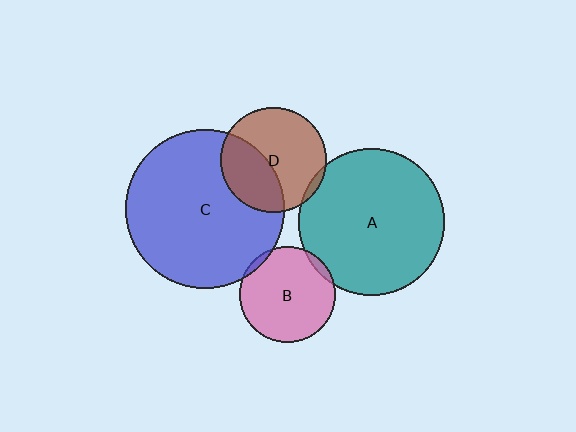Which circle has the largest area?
Circle C (blue).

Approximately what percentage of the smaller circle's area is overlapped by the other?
Approximately 5%.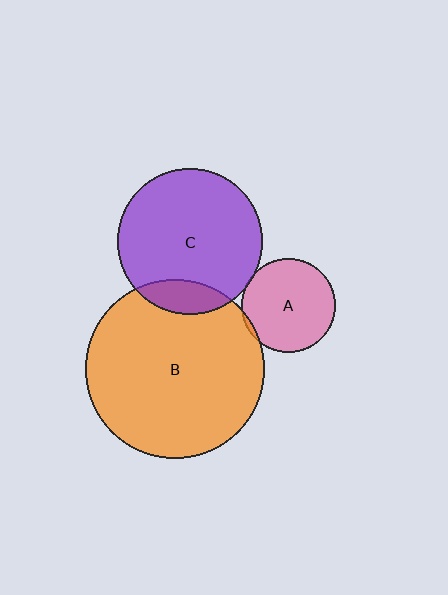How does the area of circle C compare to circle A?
Approximately 2.4 times.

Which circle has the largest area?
Circle B (orange).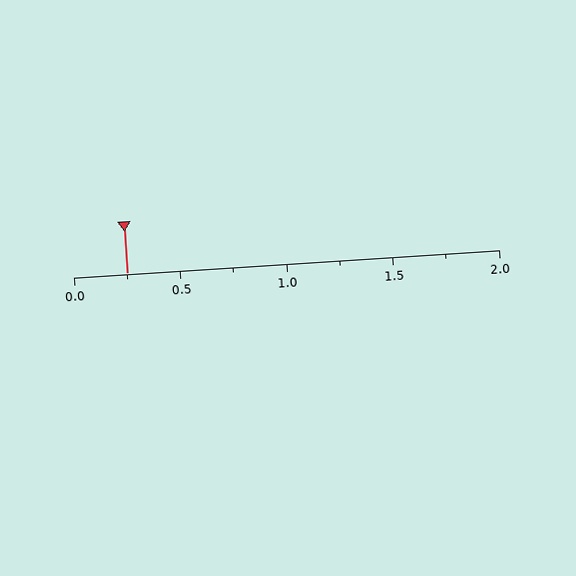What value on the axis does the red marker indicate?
The marker indicates approximately 0.25.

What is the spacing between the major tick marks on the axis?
The major ticks are spaced 0.5 apart.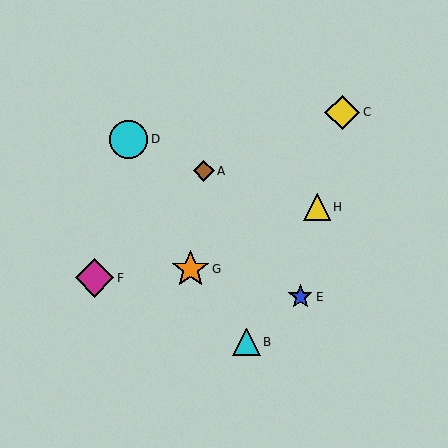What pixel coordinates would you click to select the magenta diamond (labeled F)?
Click at (95, 278) to select the magenta diamond F.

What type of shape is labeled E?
Shape E is a blue star.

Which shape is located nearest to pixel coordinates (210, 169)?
The brown diamond (labeled A) at (204, 171) is nearest to that location.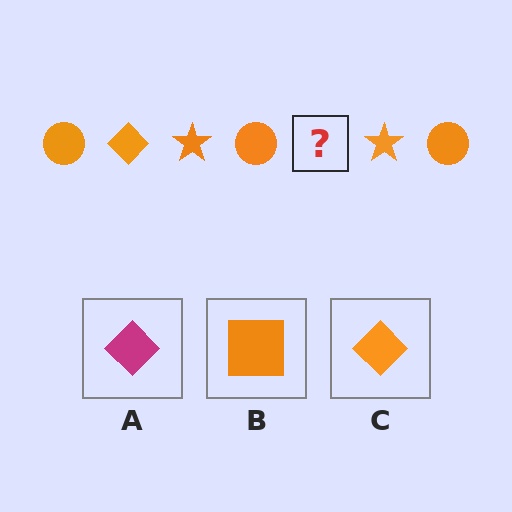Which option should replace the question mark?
Option C.